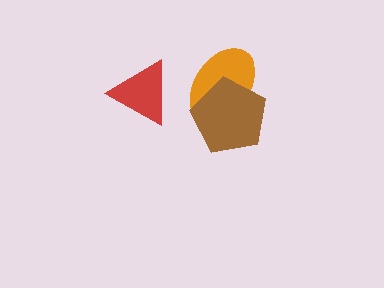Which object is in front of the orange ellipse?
The brown pentagon is in front of the orange ellipse.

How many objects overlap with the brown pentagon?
1 object overlaps with the brown pentagon.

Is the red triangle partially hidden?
No, no other shape covers it.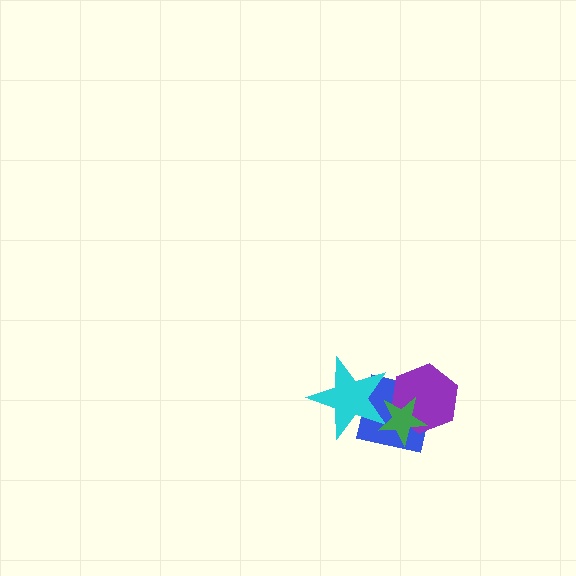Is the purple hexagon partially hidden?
Yes, it is partially covered by another shape.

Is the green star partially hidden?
No, no other shape covers it.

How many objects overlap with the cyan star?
2 objects overlap with the cyan star.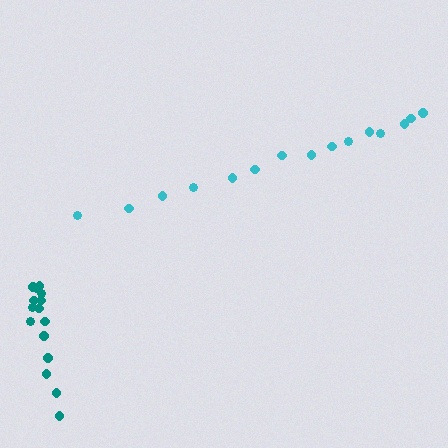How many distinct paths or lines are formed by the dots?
There are 2 distinct paths.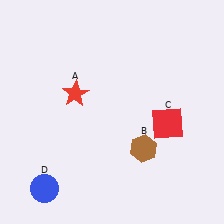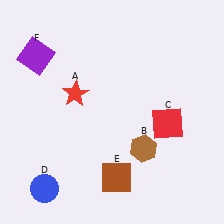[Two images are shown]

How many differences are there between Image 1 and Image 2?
There are 2 differences between the two images.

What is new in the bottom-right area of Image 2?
A brown square (E) was added in the bottom-right area of Image 2.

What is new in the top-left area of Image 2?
A purple square (F) was added in the top-left area of Image 2.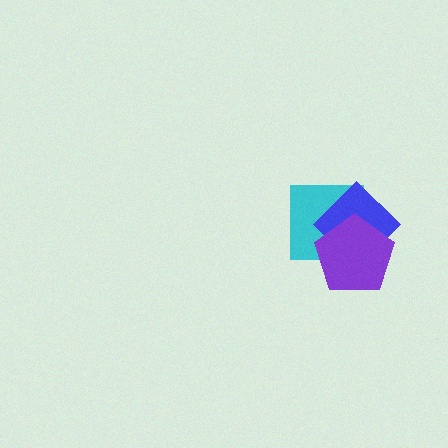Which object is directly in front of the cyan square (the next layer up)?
The blue diamond is directly in front of the cyan square.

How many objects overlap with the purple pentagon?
2 objects overlap with the purple pentagon.